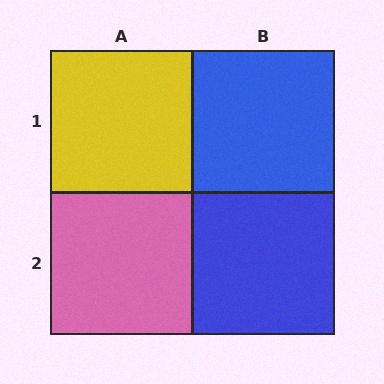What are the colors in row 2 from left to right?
Pink, blue.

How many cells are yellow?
1 cell is yellow.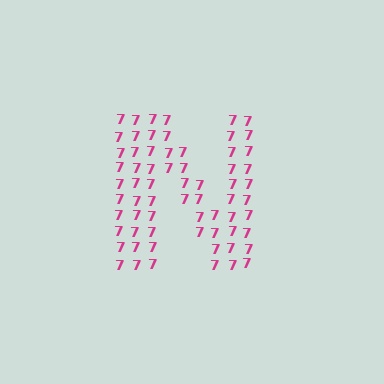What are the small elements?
The small elements are digit 7's.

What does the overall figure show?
The overall figure shows the letter N.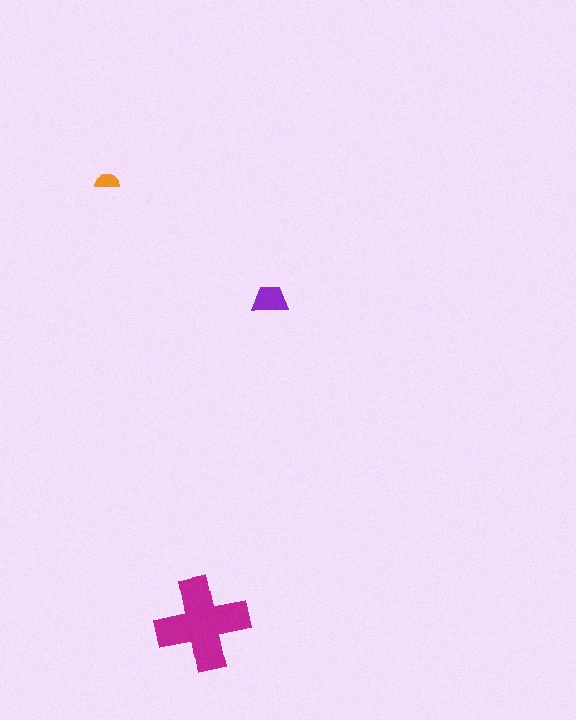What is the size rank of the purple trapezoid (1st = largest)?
2nd.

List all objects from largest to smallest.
The magenta cross, the purple trapezoid, the orange semicircle.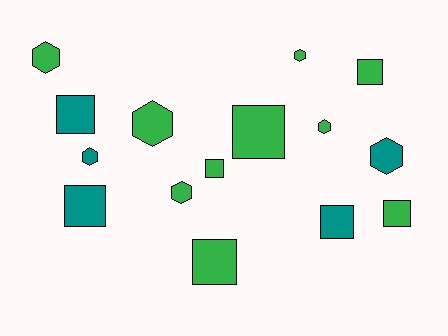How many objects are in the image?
There are 15 objects.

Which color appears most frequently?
Green, with 10 objects.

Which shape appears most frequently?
Square, with 8 objects.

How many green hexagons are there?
There are 5 green hexagons.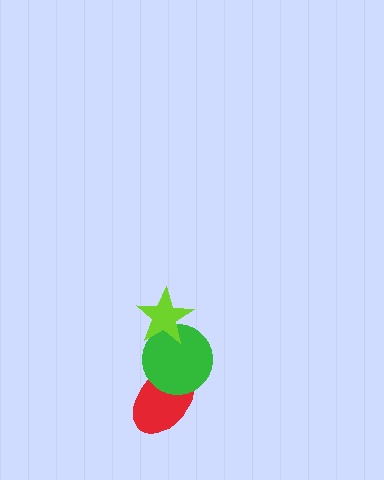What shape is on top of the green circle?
The lime star is on top of the green circle.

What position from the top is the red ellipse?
The red ellipse is 3rd from the top.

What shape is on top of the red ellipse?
The green circle is on top of the red ellipse.